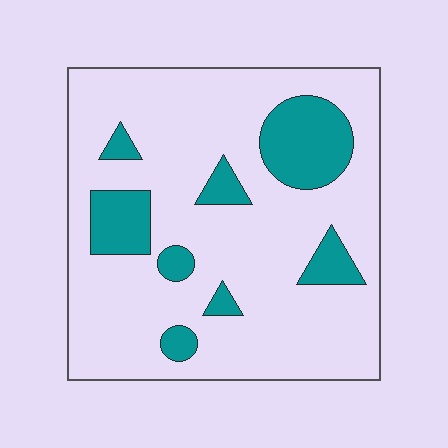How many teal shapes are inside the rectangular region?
8.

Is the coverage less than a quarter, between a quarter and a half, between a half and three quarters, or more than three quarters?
Less than a quarter.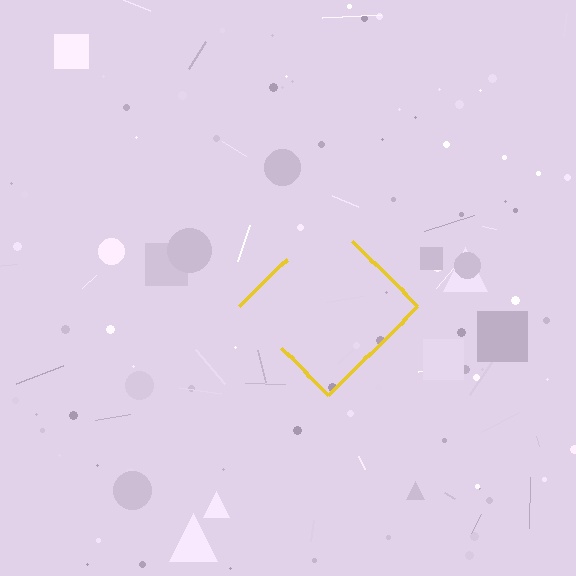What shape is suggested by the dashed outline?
The dashed outline suggests a diamond.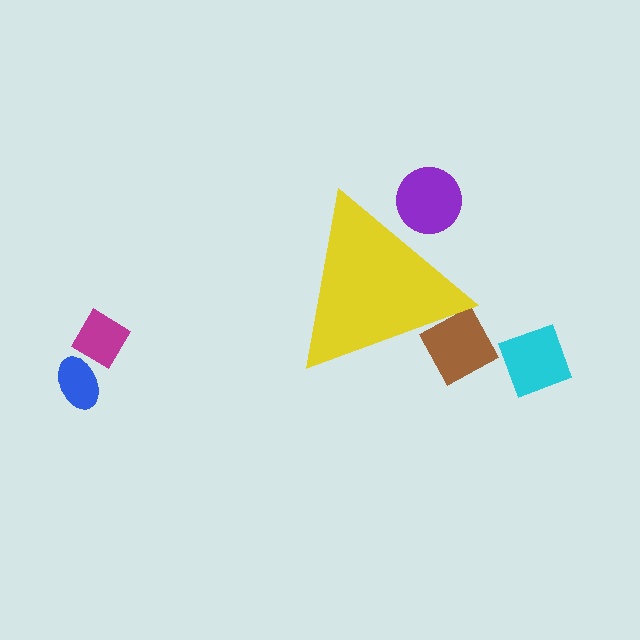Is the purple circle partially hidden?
Yes, the purple circle is partially hidden behind the yellow triangle.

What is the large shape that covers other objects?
A yellow triangle.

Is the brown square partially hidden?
Yes, the brown square is partially hidden behind the yellow triangle.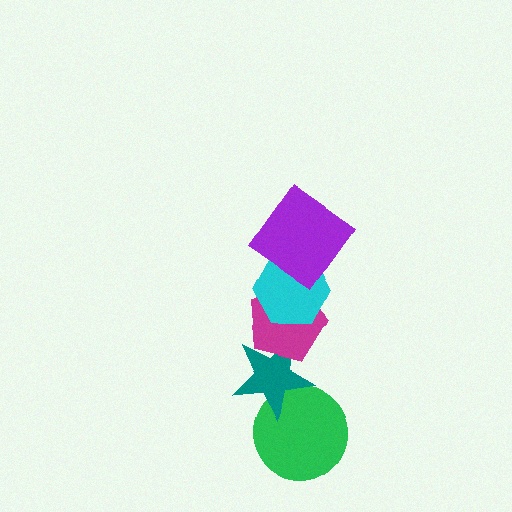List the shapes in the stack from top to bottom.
From top to bottom: the purple diamond, the cyan hexagon, the magenta pentagon, the teal star, the green circle.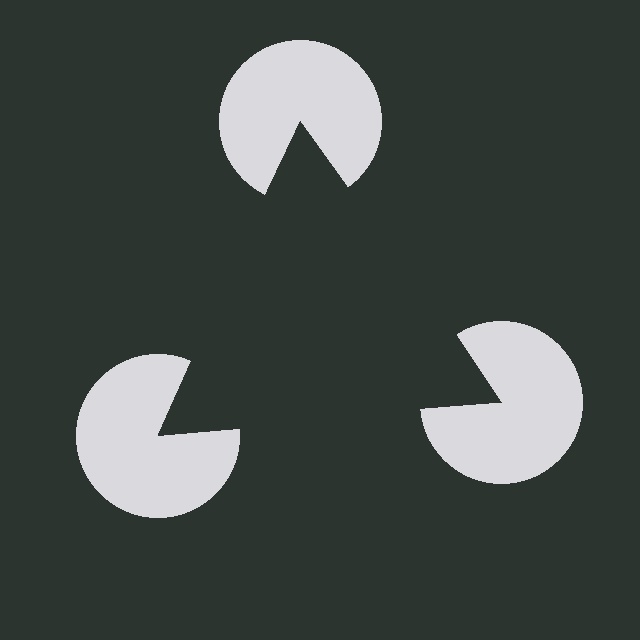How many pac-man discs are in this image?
There are 3 — one at each vertex of the illusory triangle.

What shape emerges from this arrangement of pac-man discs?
An illusory triangle — its edges are inferred from the aligned wedge cuts in the pac-man discs, not physically drawn.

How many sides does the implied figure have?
3 sides.